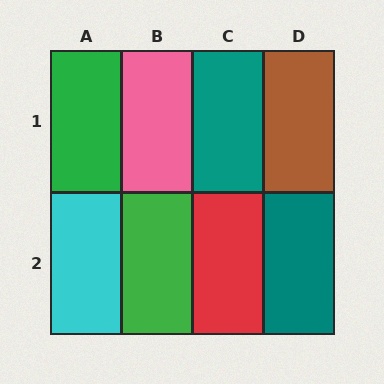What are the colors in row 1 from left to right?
Green, pink, teal, brown.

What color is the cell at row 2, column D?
Teal.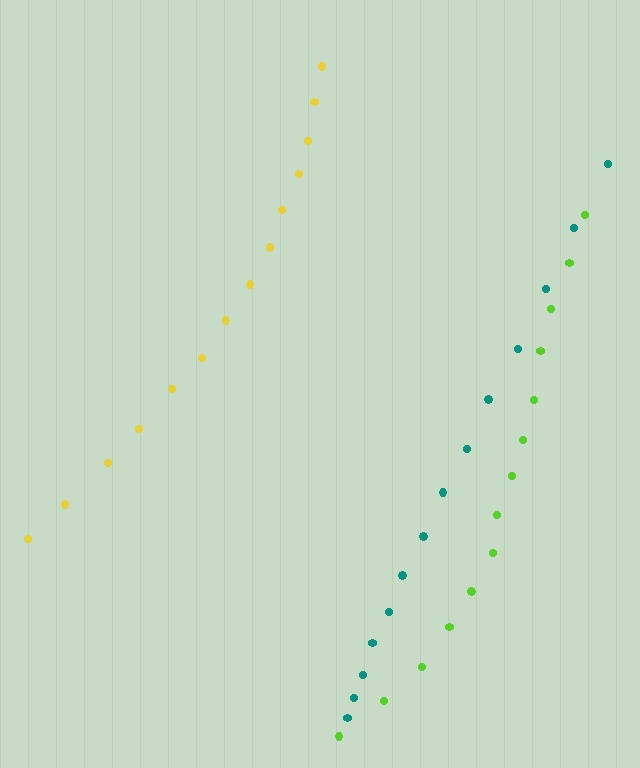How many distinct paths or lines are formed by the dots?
There are 3 distinct paths.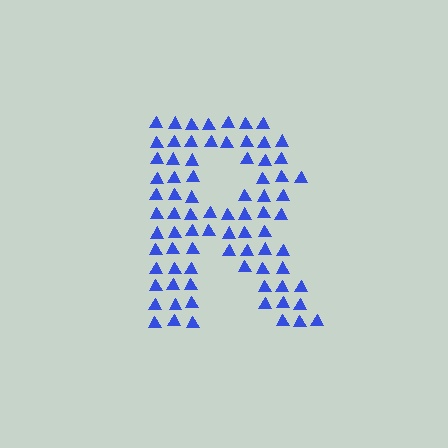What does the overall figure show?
The overall figure shows the letter R.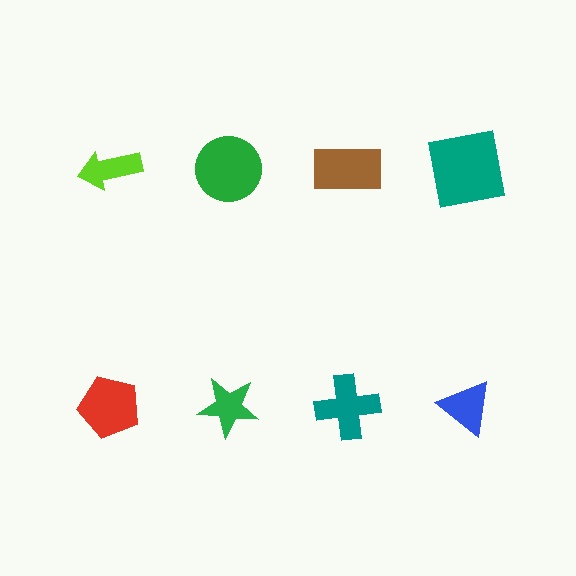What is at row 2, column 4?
A blue triangle.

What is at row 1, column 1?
A lime arrow.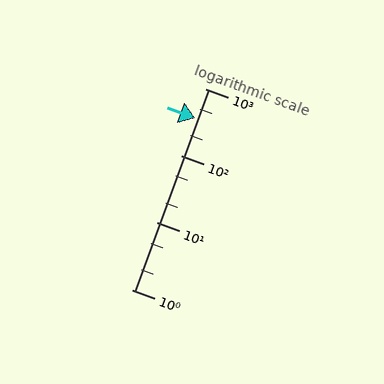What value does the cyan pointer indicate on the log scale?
The pointer indicates approximately 360.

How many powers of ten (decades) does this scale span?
The scale spans 3 decades, from 1 to 1000.